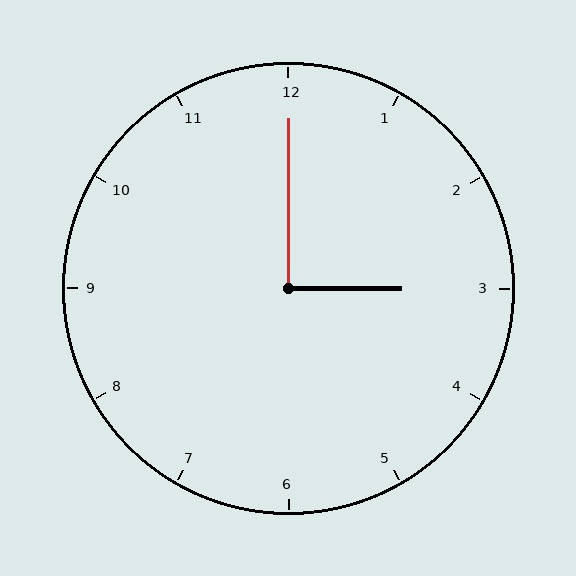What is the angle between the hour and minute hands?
Approximately 90 degrees.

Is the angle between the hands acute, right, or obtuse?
It is right.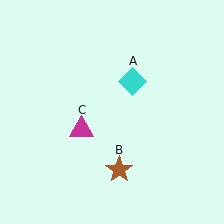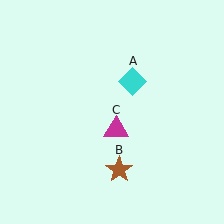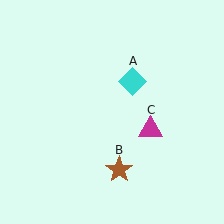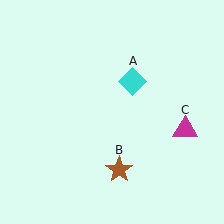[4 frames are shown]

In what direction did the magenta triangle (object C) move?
The magenta triangle (object C) moved right.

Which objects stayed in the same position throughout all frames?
Cyan diamond (object A) and brown star (object B) remained stationary.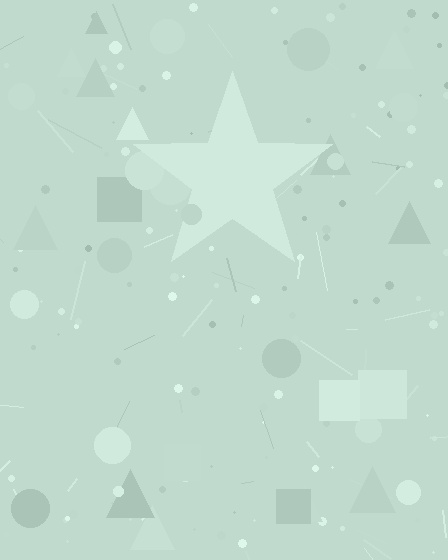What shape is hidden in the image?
A star is hidden in the image.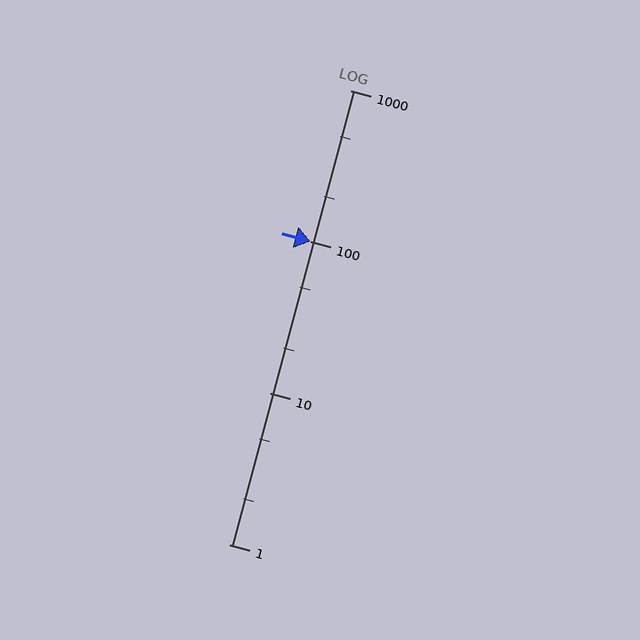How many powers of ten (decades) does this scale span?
The scale spans 3 decades, from 1 to 1000.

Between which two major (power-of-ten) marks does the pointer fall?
The pointer is between 100 and 1000.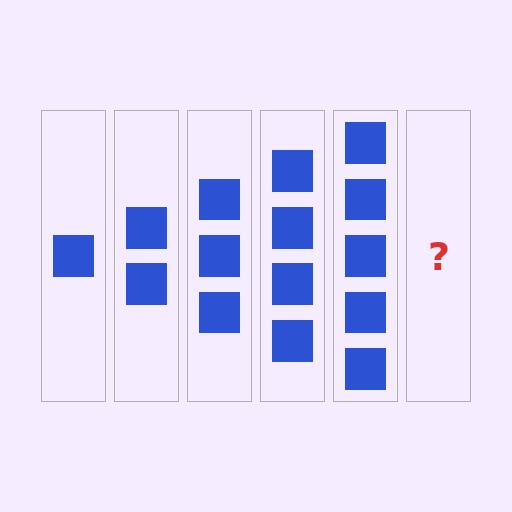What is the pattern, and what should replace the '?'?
The pattern is that each step adds one more square. The '?' should be 6 squares.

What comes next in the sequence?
The next element should be 6 squares.